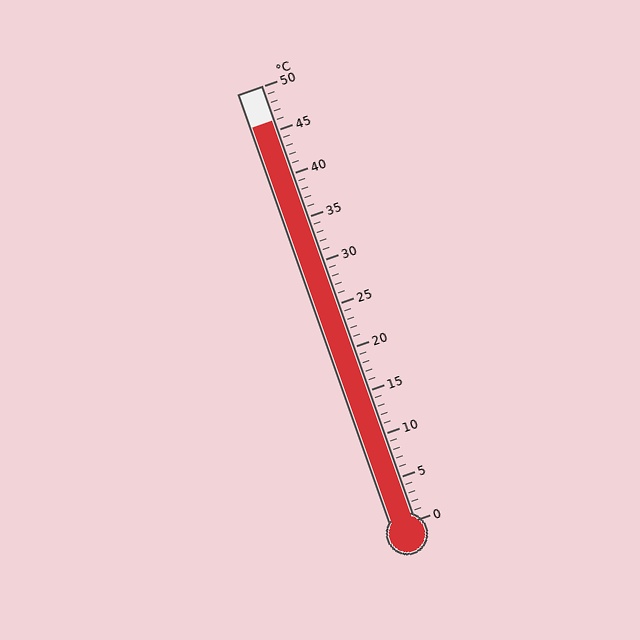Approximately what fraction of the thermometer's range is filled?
The thermometer is filled to approximately 90% of its range.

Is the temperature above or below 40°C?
The temperature is above 40°C.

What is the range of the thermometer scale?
The thermometer scale ranges from 0°C to 50°C.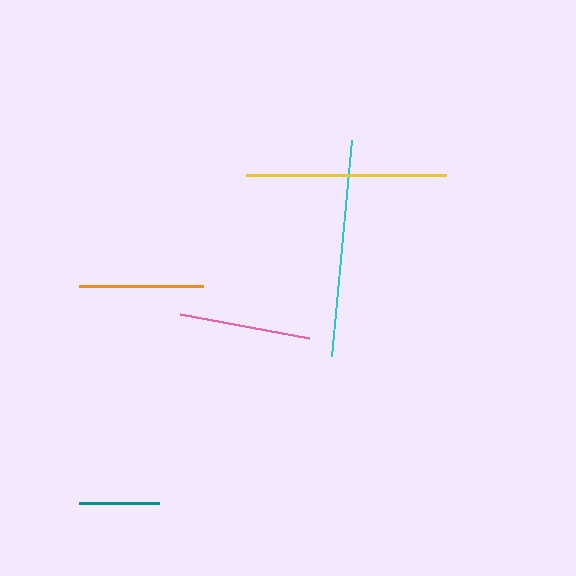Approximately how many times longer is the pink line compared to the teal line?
The pink line is approximately 1.6 times the length of the teal line.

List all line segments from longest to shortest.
From longest to shortest: cyan, yellow, pink, orange, teal.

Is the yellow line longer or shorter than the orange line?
The yellow line is longer than the orange line.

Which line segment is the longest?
The cyan line is the longest at approximately 217 pixels.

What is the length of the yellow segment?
The yellow segment is approximately 200 pixels long.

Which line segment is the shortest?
The teal line is the shortest at approximately 80 pixels.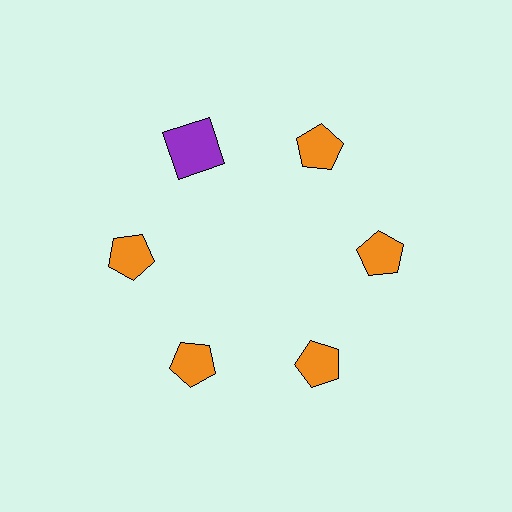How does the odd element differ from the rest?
It differs in both color (purple instead of orange) and shape (square instead of pentagon).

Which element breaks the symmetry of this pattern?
The purple square at roughly the 11 o'clock position breaks the symmetry. All other shapes are orange pentagons.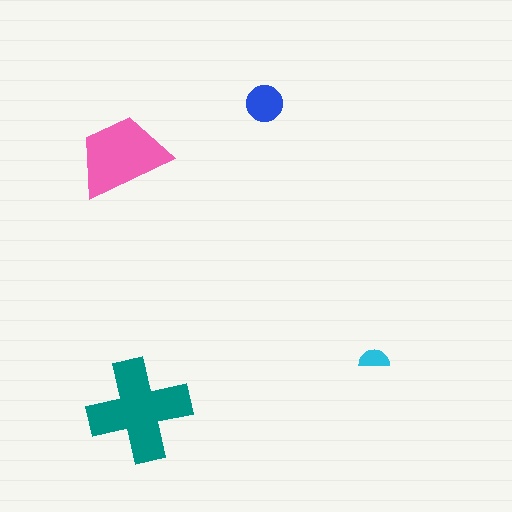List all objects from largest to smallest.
The teal cross, the pink trapezoid, the blue circle, the cyan semicircle.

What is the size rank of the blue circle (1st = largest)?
3rd.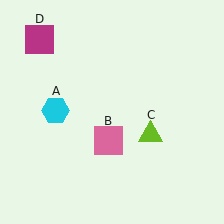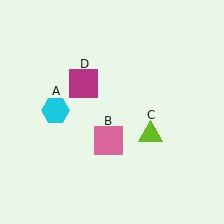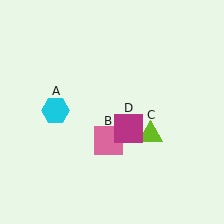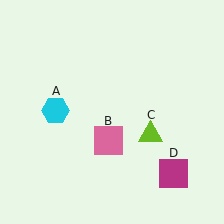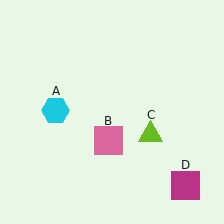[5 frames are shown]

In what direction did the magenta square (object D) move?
The magenta square (object D) moved down and to the right.